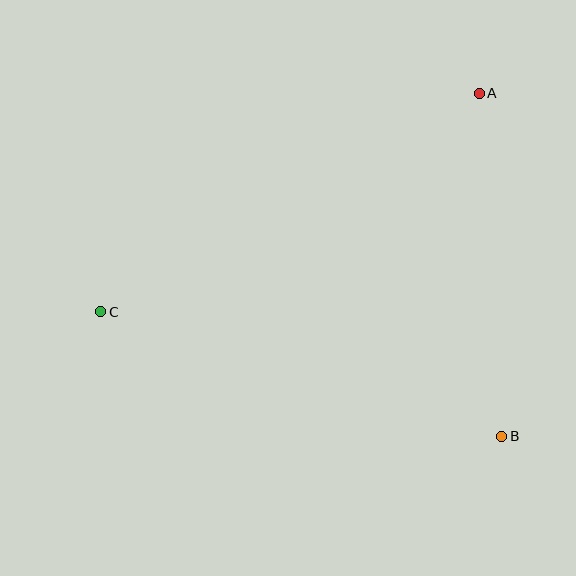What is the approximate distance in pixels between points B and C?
The distance between B and C is approximately 420 pixels.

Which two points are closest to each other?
Points A and B are closest to each other.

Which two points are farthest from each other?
Points A and C are farthest from each other.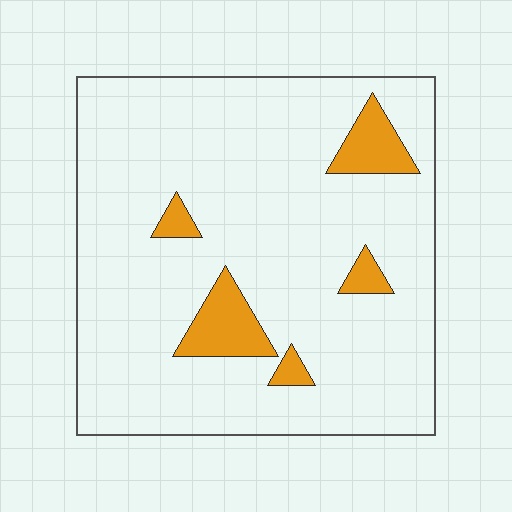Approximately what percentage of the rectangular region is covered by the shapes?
Approximately 10%.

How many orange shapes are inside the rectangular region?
5.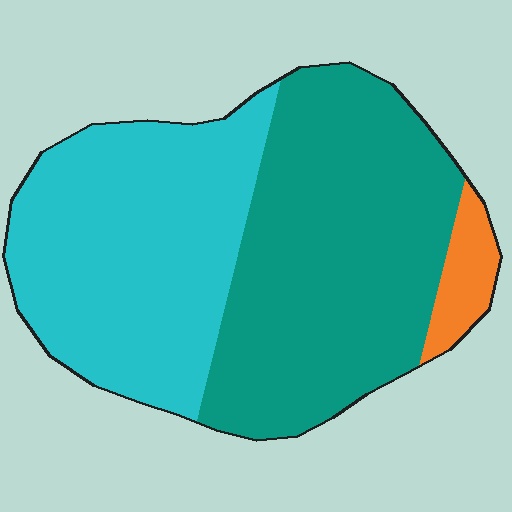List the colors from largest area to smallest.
From largest to smallest: teal, cyan, orange.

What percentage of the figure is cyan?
Cyan takes up about two fifths (2/5) of the figure.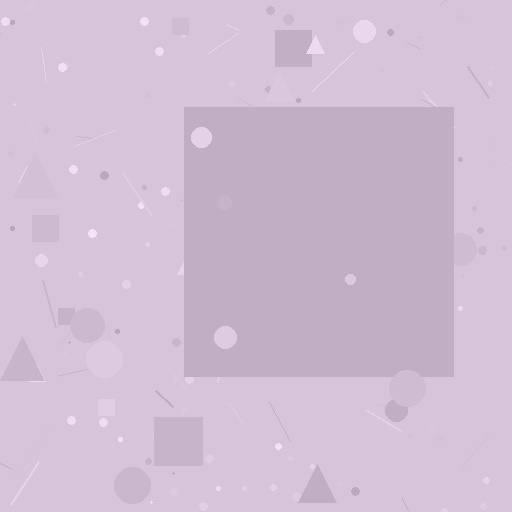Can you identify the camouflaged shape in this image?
The camouflaged shape is a square.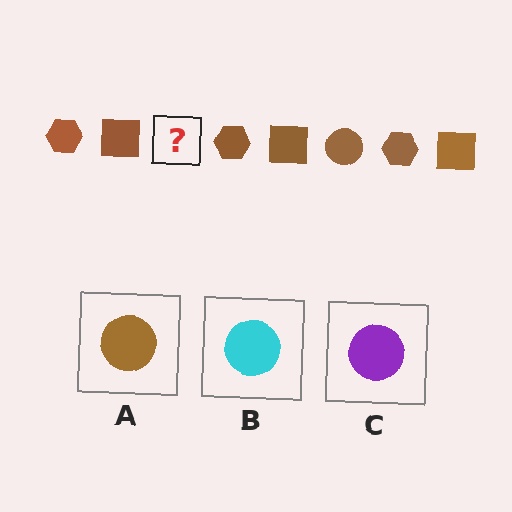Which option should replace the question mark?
Option A.